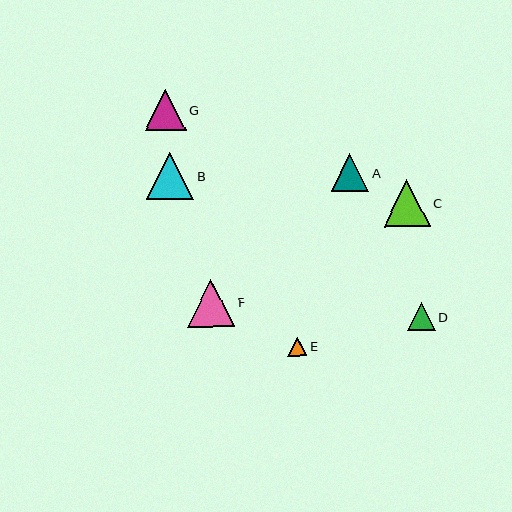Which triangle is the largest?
Triangle B is the largest with a size of approximately 48 pixels.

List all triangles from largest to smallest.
From largest to smallest: B, F, C, G, A, D, E.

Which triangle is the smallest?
Triangle E is the smallest with a size of approximately 19 pixels.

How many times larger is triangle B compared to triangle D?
Triangle B is approximately 1.7 times the size of triangle D.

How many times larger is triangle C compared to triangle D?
Triangle C is approximately 1.7 times the size of triangle D.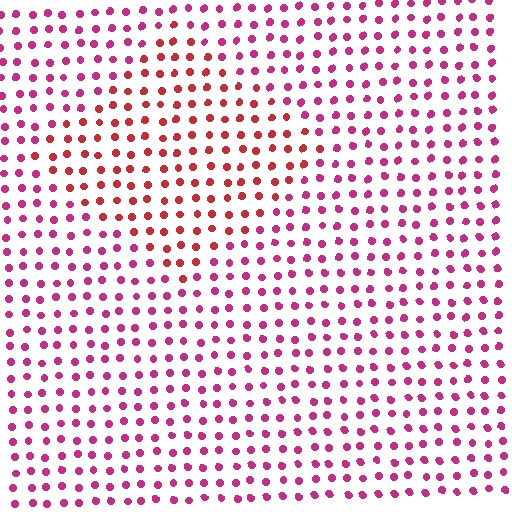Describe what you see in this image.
The image is filled with small magenta elements in a uniform arrangement. A diamond-shaped region is visible where the elements are tinted to a slightly different hue, forming a subtle color boundary.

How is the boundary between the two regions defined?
The boundary is defined purely by a slight shift in hue (about 33 degrees). Spacing, size, and orientation are identical on both sides.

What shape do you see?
I see a diamond.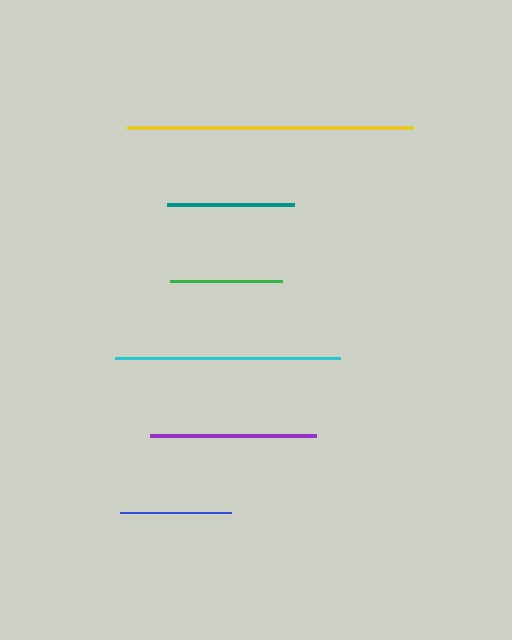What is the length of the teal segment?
The teal segment is approximately 127 pixels long.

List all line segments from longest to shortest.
From longest to shortest: yellow, cyan, purple, teal, green, blue.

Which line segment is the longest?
The yellow line is the longest at approximately 286 pixels.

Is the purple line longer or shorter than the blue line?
The purple line is longer than the blue line.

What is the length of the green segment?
The green segment is approximately 112 pixels long.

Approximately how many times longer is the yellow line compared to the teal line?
The yellow line is approximately 2.2 times the length of the teal line.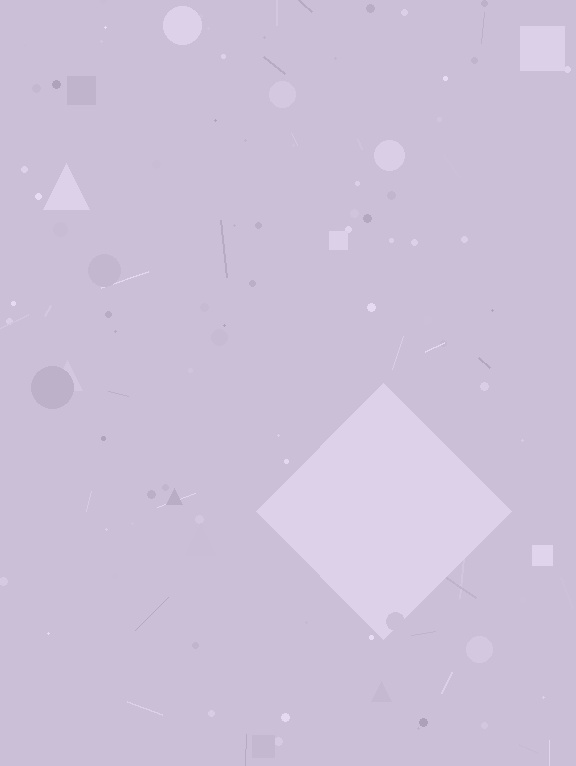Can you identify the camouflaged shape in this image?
The camouflaged shape is a diamond.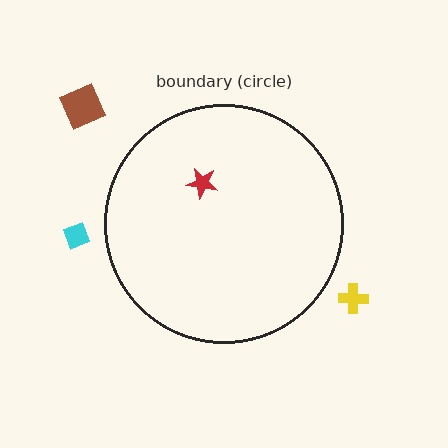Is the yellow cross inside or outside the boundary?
Outside.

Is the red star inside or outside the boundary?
Inside.